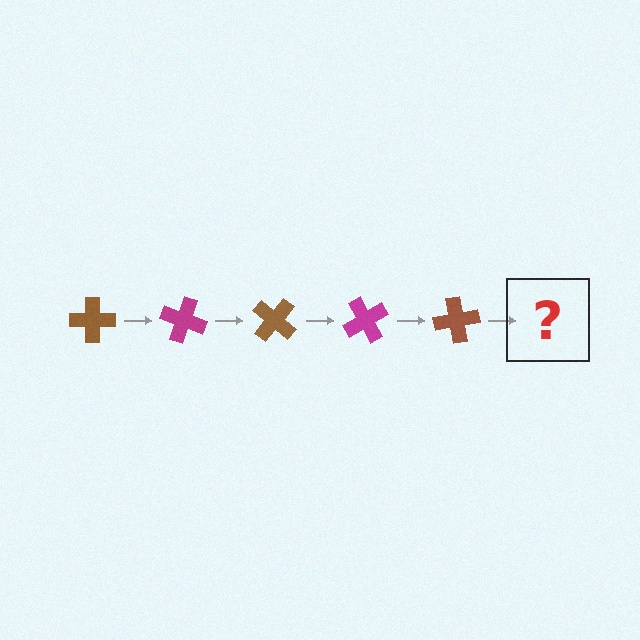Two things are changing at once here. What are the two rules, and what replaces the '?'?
The two rules are that it rotates 20 degrees each step and the color cycles through brown and magenta. The '?' should be a magenta cross, rotated 100 degrees from the start.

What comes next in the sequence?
The next element should be a magenta cross, rotated 100 degrees from the start.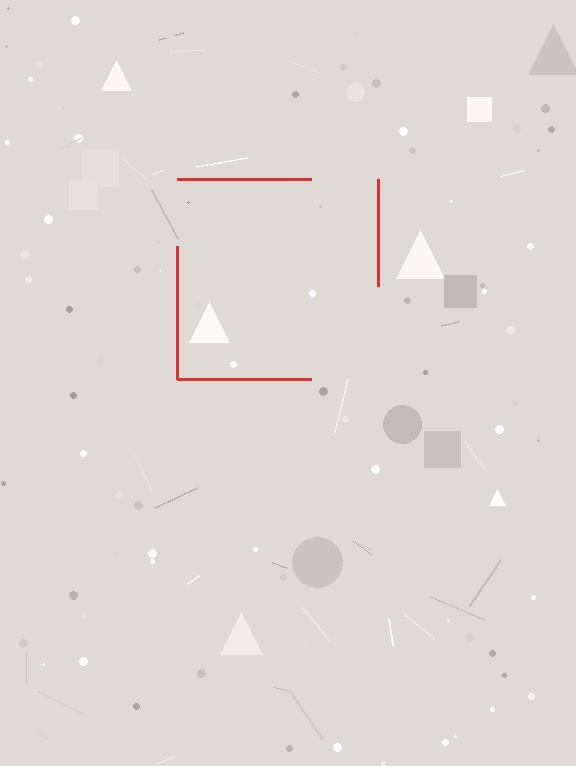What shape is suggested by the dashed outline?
The dashed outline suggests a square.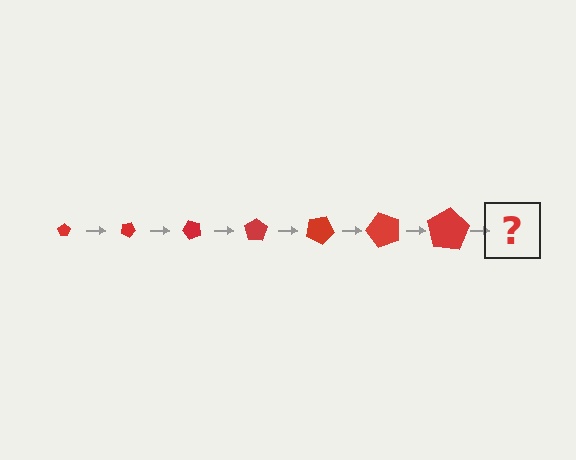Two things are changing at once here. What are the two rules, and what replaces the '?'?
The two rules are that the pentagon grows larger each step and it rotates 25 degrees each step. The '?' should be a pentagon, larger than the previous one and rotated 175 degrees from the start.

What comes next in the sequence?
The next element should be a pentagon, larger than the previous one and rotated 175 degrees from the start.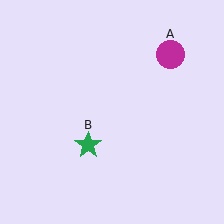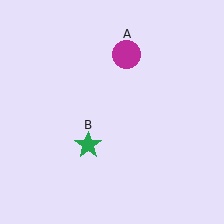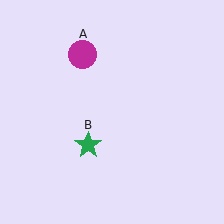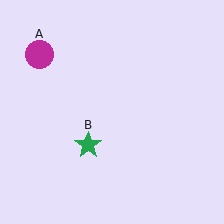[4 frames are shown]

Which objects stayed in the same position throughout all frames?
Green star (object B) remained stationary.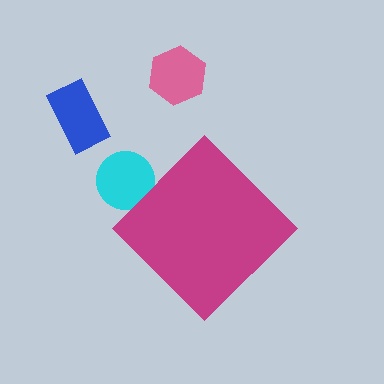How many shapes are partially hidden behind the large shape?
1 shape is partially hidden.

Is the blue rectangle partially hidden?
No, the blue rectangle is fully visible.